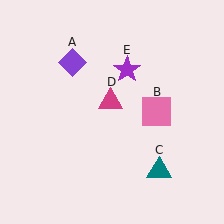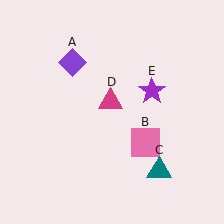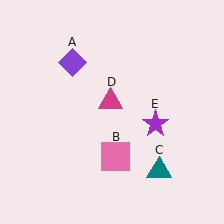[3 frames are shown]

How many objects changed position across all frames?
2 objects changed position: pink square (object B), purple star (object E).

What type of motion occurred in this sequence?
The pink square (object B), purple star (object E) rotated clockwise around the center of the scene.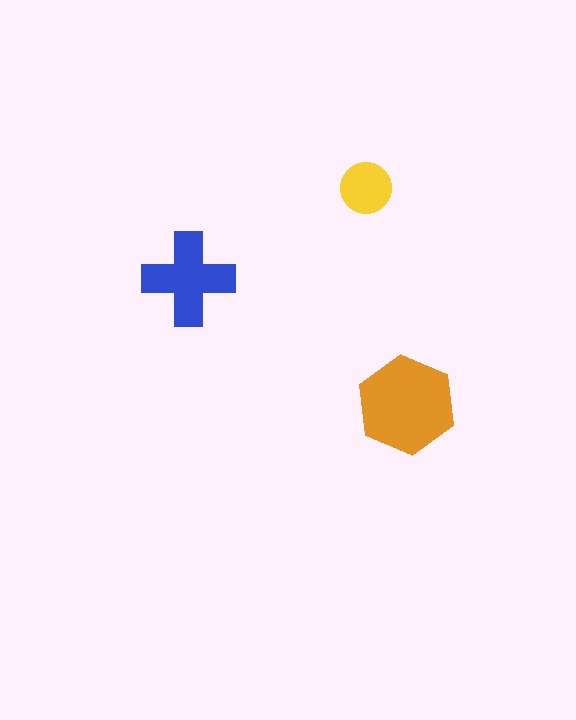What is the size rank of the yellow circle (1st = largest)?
3rd.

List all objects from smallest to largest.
The yellow circle, the blue cross, the orange hexagon.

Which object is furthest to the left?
The blue cross is leftmost.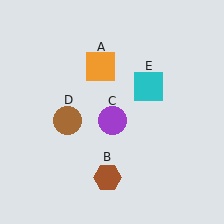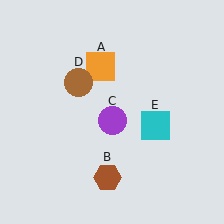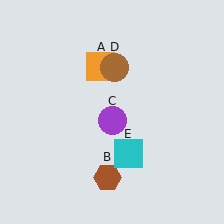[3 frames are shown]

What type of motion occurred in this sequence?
The brown circle (object D), cyan square (object E) rotated clockwise around the center of the scene.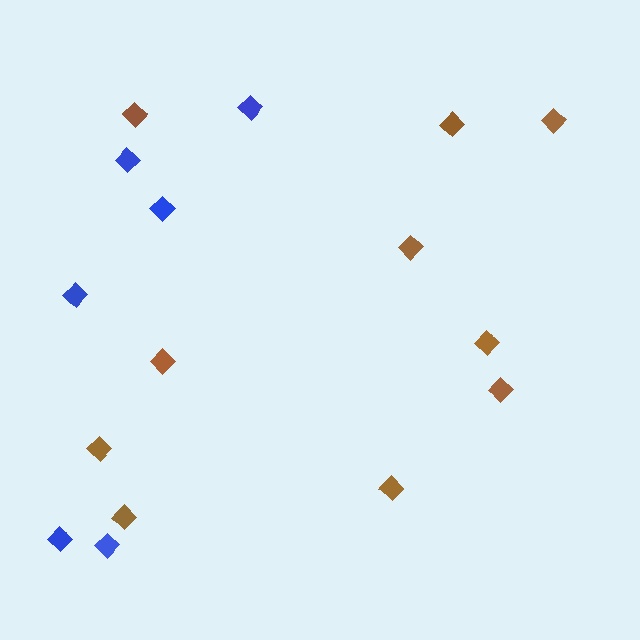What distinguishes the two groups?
There are 2 groups: one group of brown diamonds (10) and one group of blue diamonds (6).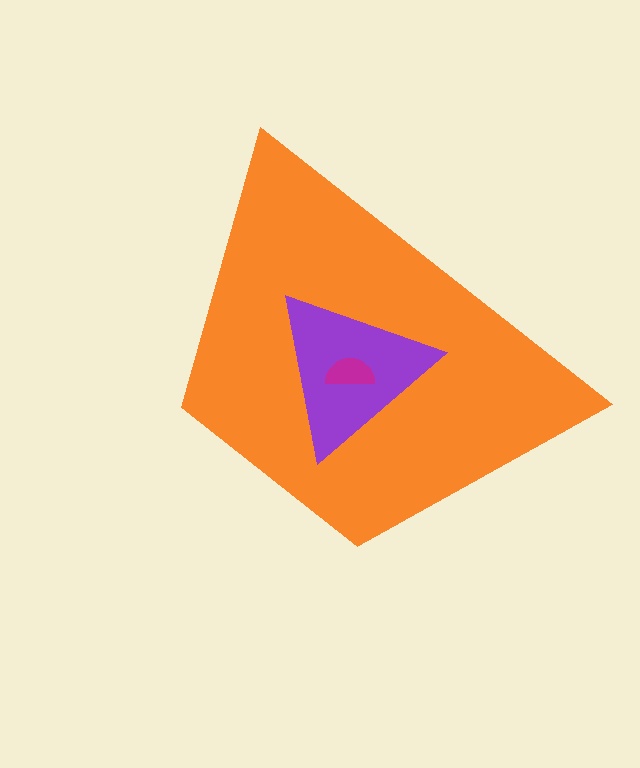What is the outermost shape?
The orange trapezoid.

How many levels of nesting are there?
3.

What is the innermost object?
The magenta semicircle.